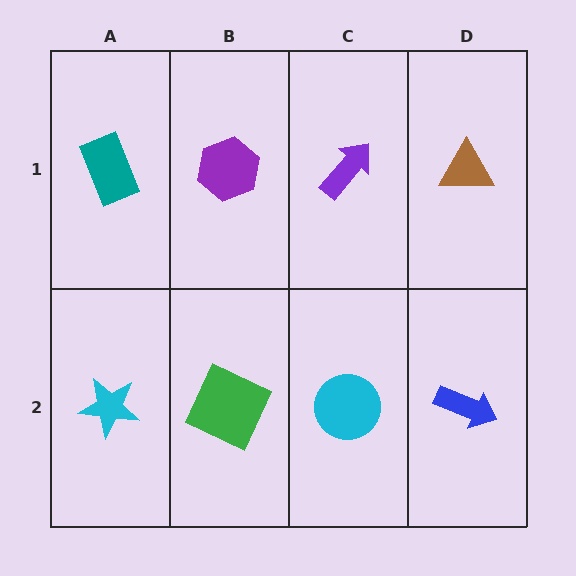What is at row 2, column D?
A blue arrow.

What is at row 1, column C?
A purple arrow.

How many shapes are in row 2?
4 shapes.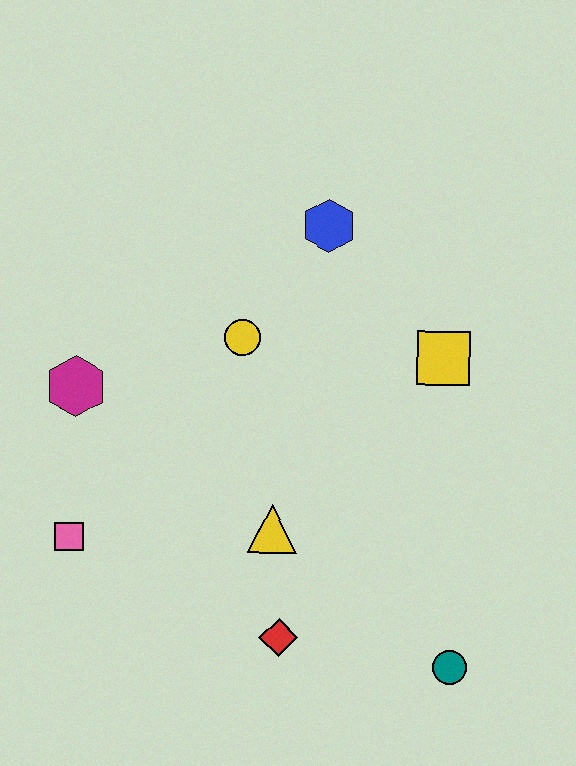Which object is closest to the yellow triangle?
The red diamond is closest to the yellow triangle.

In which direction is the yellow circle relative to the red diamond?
The yellow circle is above the red diamond.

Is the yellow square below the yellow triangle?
No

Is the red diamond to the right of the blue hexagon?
No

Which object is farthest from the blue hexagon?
The teal circle is farthest from the blue hexagon.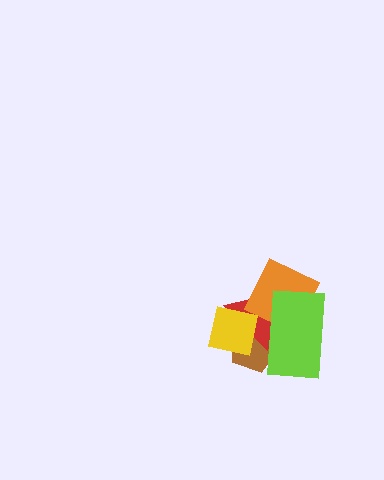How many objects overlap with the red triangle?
4 objects overlap with the red triangle.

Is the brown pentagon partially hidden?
Yes, it is partially covered by another shape.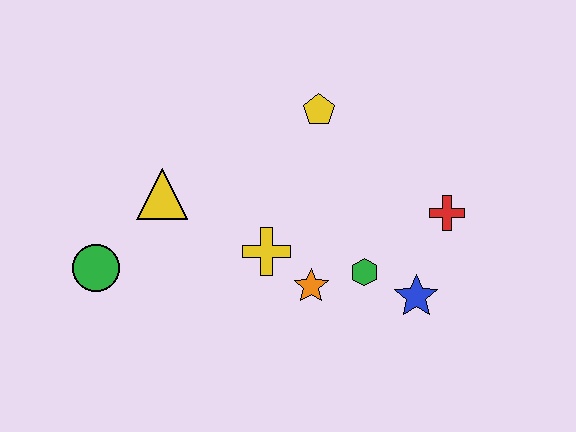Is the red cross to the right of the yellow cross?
Yes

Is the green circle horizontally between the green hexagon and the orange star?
No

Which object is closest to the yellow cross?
The orange star is closest to the yellow cross.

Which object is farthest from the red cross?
The green circle is farthest from the red cross.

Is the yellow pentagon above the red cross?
Yes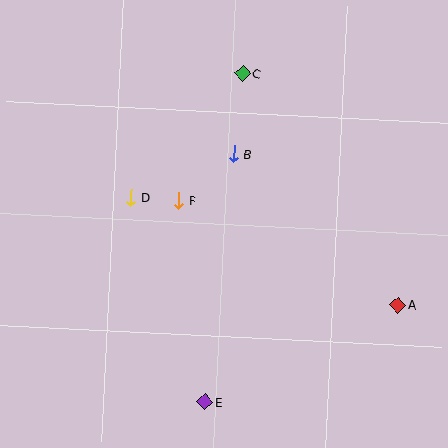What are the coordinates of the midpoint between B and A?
The midpoint between B and A is at (316, 230).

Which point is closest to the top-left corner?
Point D is closest to the top-left corner.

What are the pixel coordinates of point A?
Point A is at (398, 305).